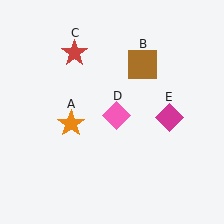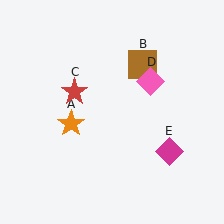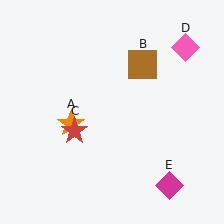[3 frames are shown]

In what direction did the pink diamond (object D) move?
The pink diamond (object D) moved up and to the right.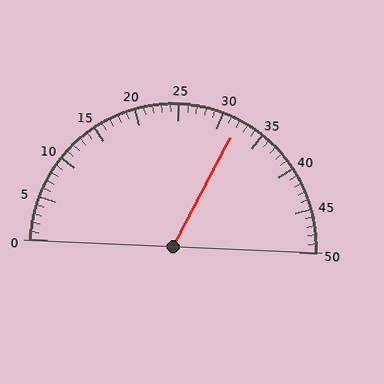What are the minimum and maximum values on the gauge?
The gauge ranges from 0 to 50.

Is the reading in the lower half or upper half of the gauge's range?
The reading is in the upper half of the range (0 to 50).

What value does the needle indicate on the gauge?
The needle indicates approximately 32.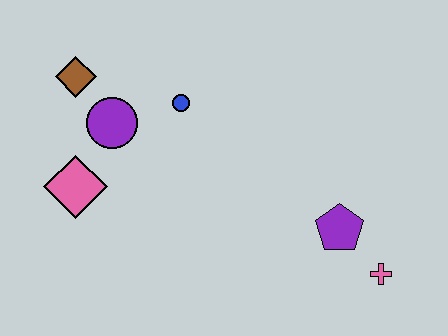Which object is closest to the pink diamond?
The purple circle is closest to the pink diamond.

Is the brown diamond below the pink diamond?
No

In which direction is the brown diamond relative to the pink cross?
The brown diamond is to the left of the pink cross.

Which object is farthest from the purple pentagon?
The brown diamond is farthest from the purple pentagon.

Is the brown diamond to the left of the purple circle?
Yes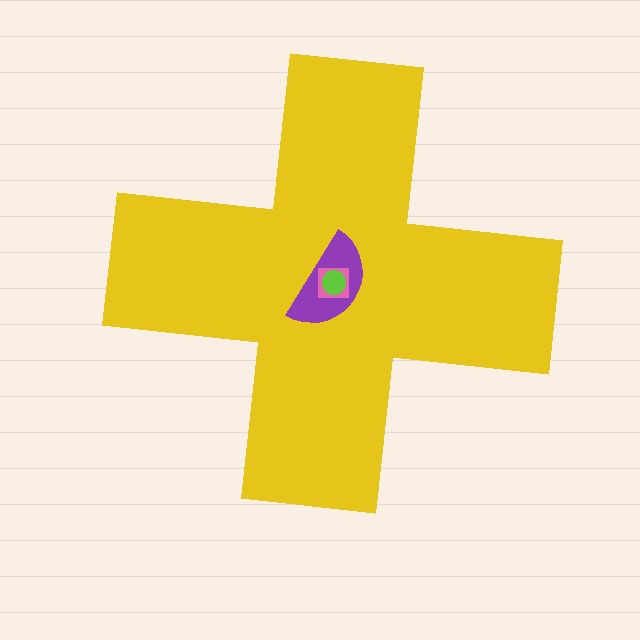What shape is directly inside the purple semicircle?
The pink square.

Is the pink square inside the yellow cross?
Yes.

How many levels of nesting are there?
4.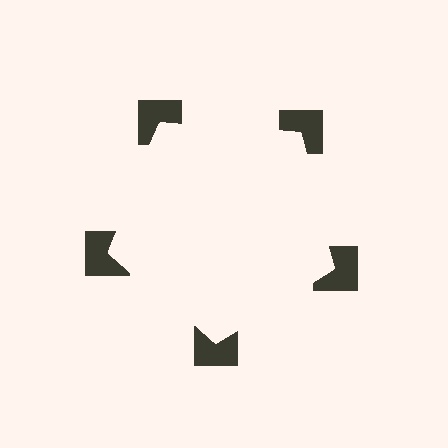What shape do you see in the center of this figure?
An illusory pentagon — its edges are inferred from the aligned wedge cuts in the notched squares, not physically drawn.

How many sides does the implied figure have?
5 sides.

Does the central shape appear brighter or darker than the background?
It typically appears slightly brighter than the background, even though no actual brightness change is drawn.